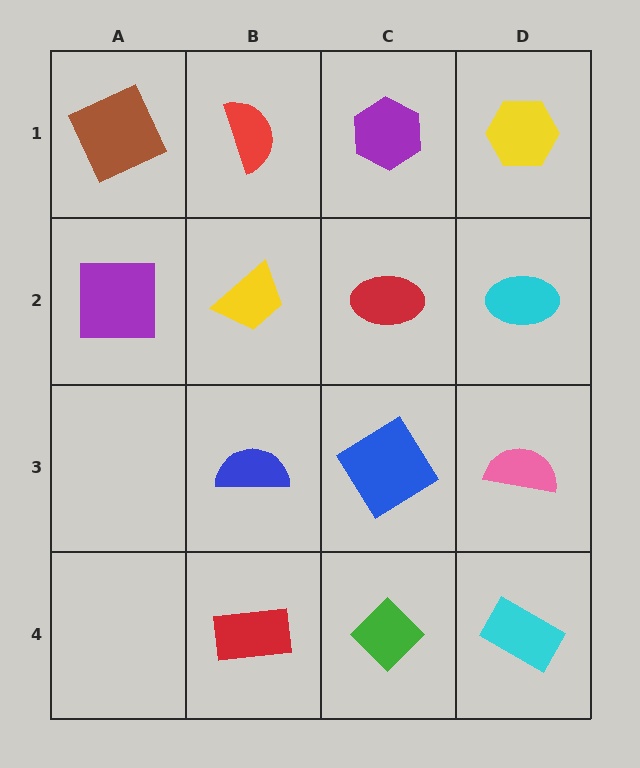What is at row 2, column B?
A yellow trapezoid.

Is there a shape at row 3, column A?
No, that cell is empty.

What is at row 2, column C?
A red ellipse.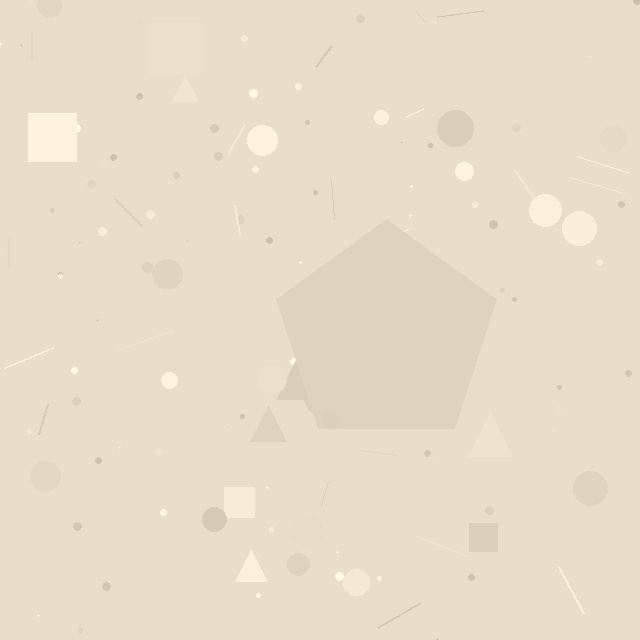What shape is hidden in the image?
A pentagon is hidden in the image.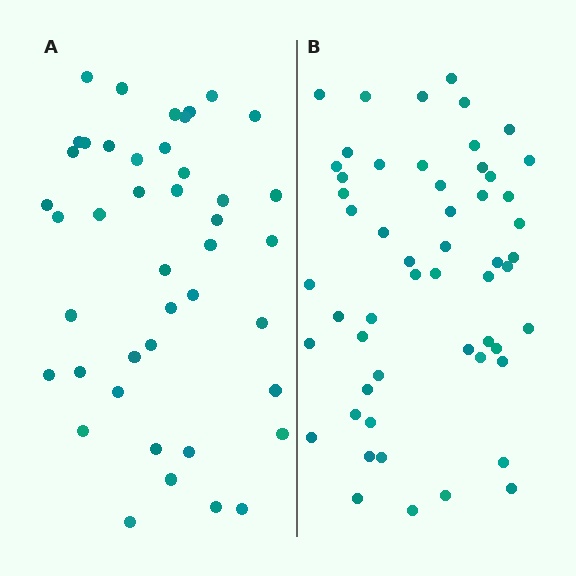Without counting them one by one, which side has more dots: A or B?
Region B (the right region) has more dots.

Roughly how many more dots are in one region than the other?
Region B has roughly 12 or so more dots than region A.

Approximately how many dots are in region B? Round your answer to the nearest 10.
About 50 dots. (The exact count is 54, which rounds to 50.)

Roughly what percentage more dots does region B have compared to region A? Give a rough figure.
About 25% more.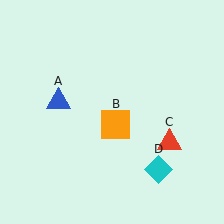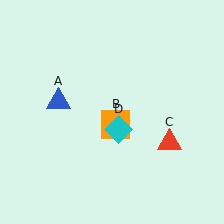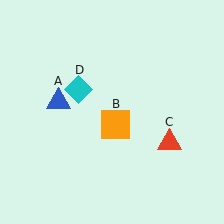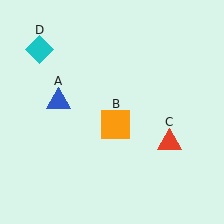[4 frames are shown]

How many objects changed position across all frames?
1 object changed position: cyan diamond (object D).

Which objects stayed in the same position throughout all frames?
Blue triangle (object A) and orange square (object B) and red triangle (object C) remained stationary.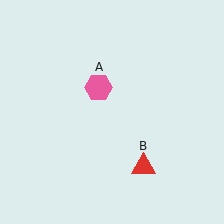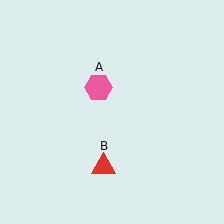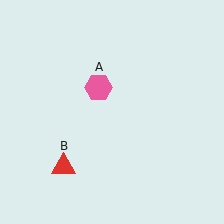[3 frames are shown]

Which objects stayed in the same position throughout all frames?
Pink hexagon (object A) remained stationary.